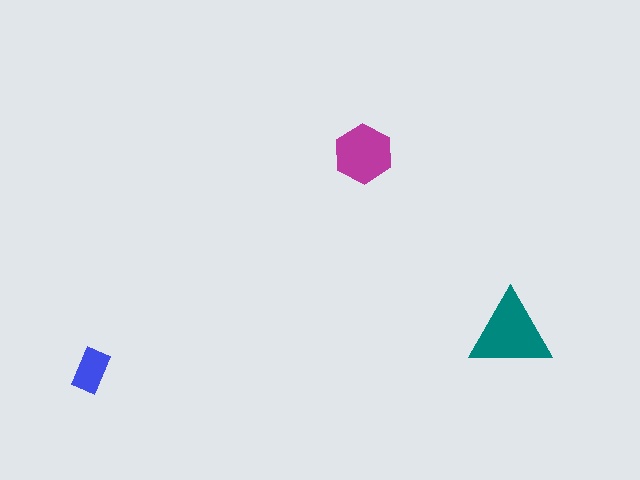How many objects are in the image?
There are 3 objects in the image.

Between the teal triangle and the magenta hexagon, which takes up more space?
The teal triangle.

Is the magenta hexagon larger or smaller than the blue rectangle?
Larger.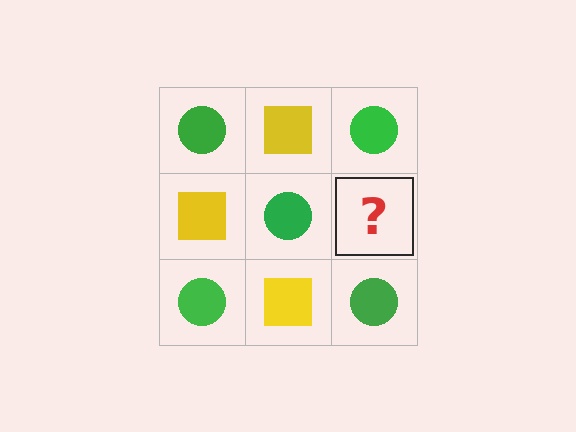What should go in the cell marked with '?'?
The missing cell should contain a yellow square.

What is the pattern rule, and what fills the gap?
The rule is that it alternates green circle and yellow square in a checkerboard pattern. The gap should be filled with a yellow square.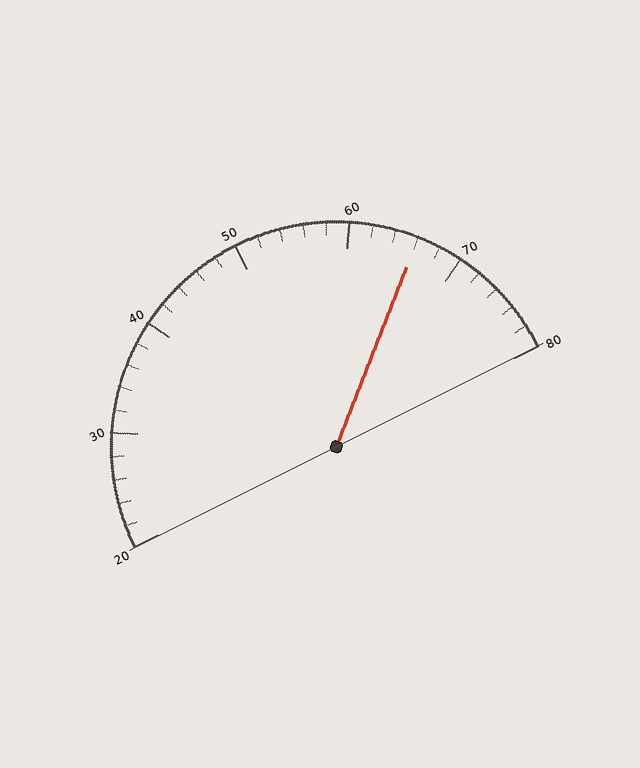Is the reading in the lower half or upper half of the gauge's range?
The reading is in the upper half of the range (20 to 80).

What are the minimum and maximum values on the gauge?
The gauge ranges from 20 to 80.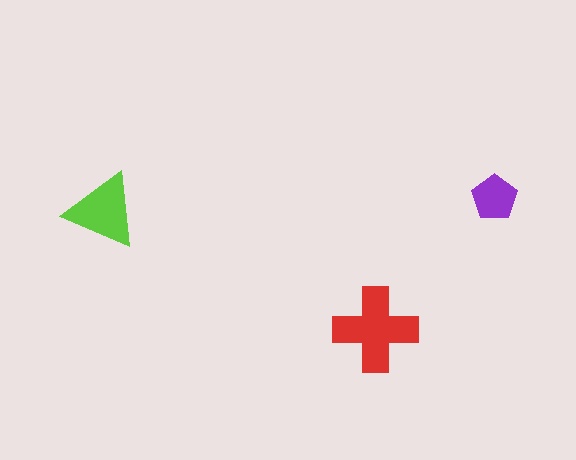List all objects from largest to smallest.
The red cross, the lime triangle, the purple pentagon.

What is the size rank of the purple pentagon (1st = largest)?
3rd.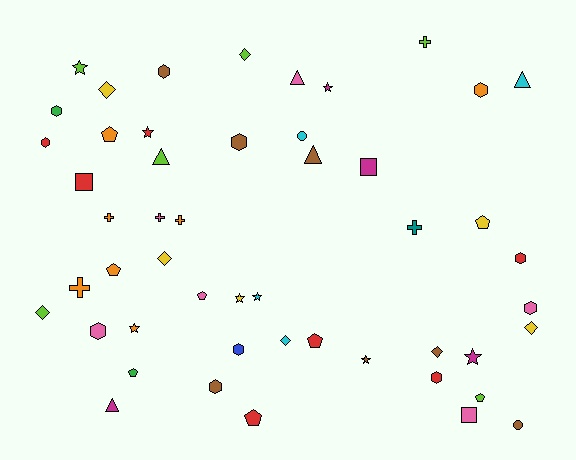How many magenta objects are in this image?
There are 4 magenta objects.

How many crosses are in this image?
There are 6 crosses.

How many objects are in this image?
There are 50 objects.